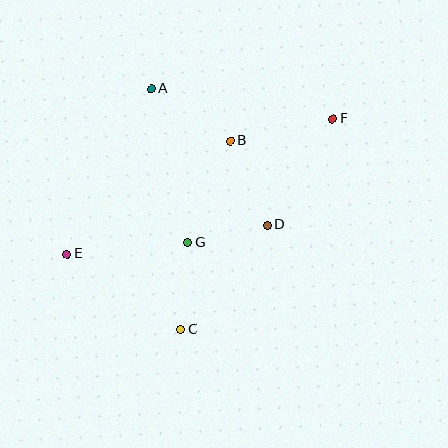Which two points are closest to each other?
Points D and G are closest to each other.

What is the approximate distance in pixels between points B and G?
The distance between B and G is approximately 110 pixels.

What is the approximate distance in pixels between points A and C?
The distance between A and C is approximately 243 pixels.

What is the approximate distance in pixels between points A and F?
The distance between A and F is approximately 183 pixels.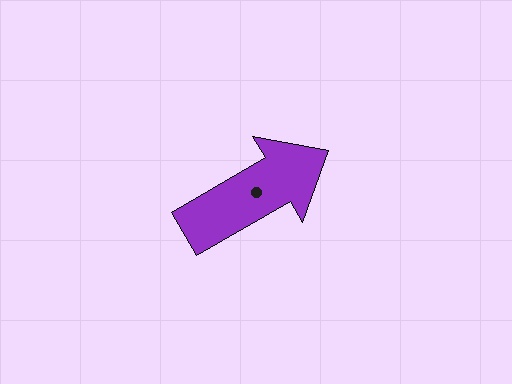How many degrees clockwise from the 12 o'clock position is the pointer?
Approximately 60 degrees.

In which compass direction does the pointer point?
Northeast.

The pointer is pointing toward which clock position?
Roughly 2 o'clock.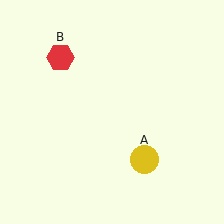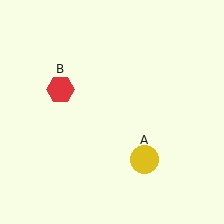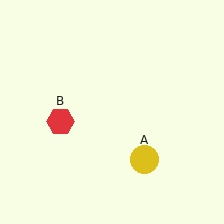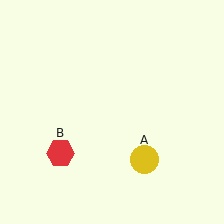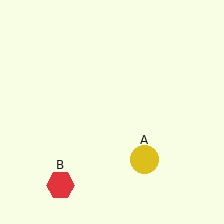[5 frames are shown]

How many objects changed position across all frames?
1 object changed position: red hexagon (object B).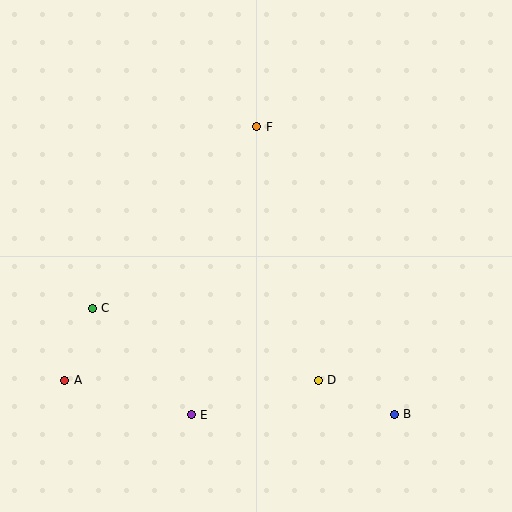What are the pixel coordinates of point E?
Point E is at (191, 415).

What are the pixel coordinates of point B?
Point B is at (394, 414).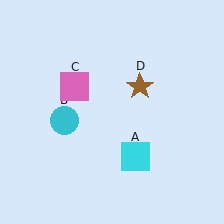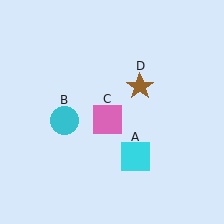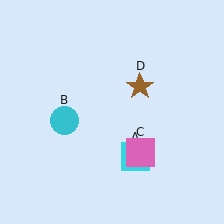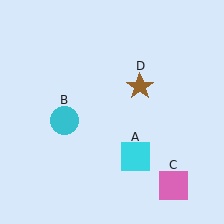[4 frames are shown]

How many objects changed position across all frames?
1 object changed position: pink square (object C).